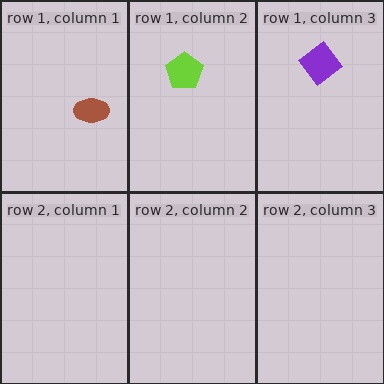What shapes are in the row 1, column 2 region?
The lime pentagon.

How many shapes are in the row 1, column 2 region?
1.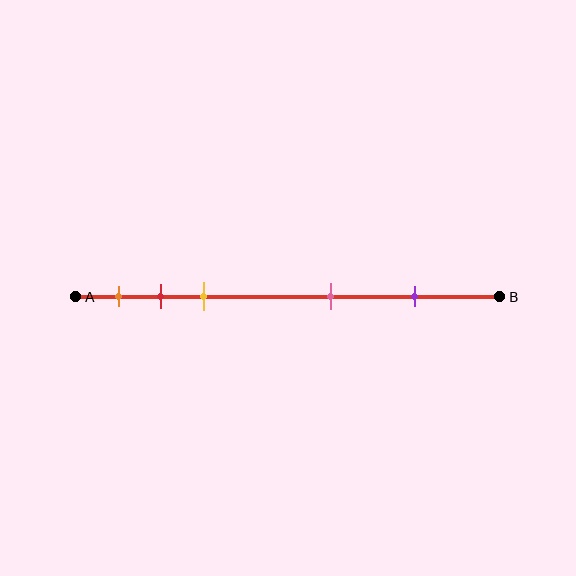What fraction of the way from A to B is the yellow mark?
The yellow mark is approximately 30% (0.3) of the way from A to B.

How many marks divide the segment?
There are 5 marks dividing the segment.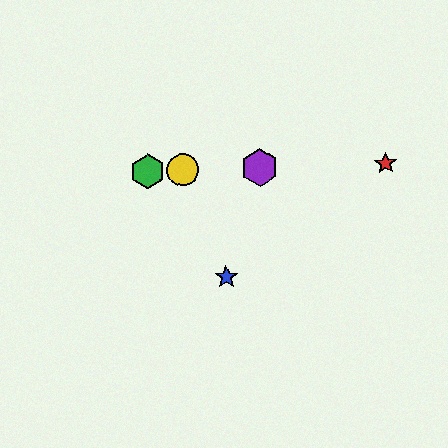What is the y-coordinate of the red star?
The red star is at y≈163.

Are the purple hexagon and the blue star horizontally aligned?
No, the purple hexagon is at y≈168 and the blue star is at y≈277.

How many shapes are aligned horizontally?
4 shapes (the red star, the green hexagon, the yellow circle, the purple hexagon) are aligned horizontally.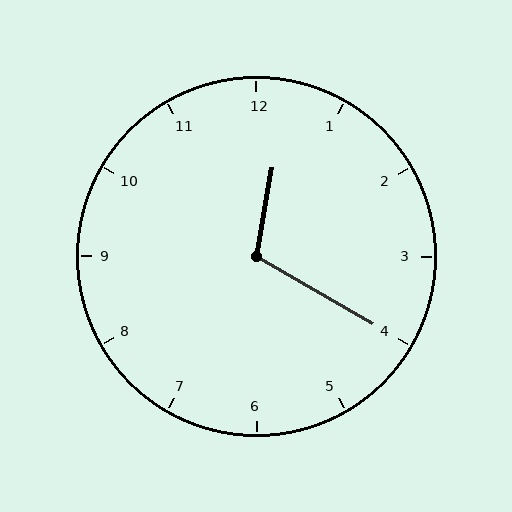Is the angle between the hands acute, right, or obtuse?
It is obtuse.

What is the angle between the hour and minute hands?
Approximately 110 degrees.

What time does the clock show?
12:20.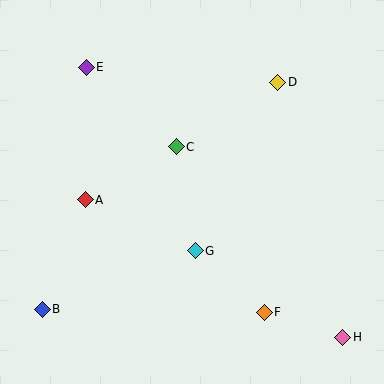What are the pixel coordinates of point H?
Point H is at (343, 337).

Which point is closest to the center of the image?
Point C at (176, 147) is closest to the center.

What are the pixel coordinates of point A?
Point A is at (85, 200).